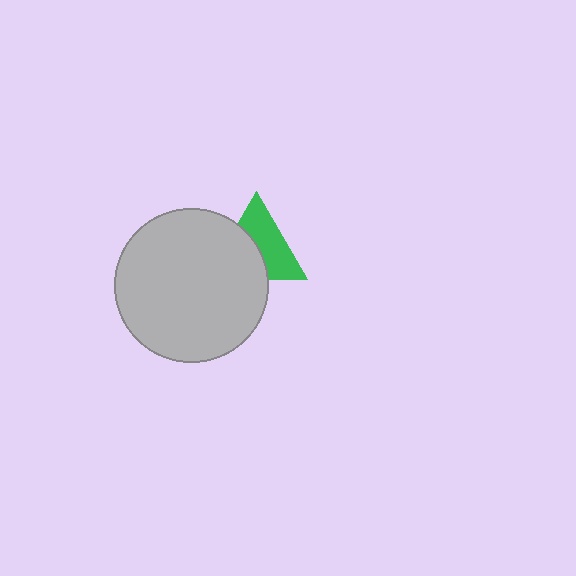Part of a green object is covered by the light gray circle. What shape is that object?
It is a triangle.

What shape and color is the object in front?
The object in front is a light gray circle.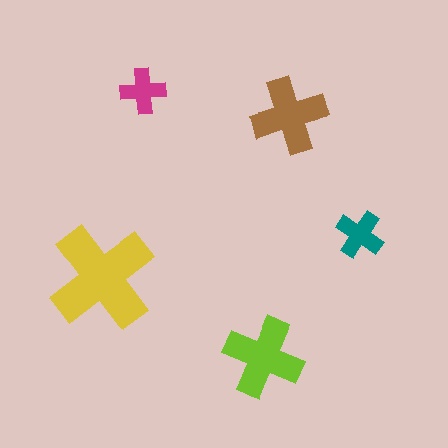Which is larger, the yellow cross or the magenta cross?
The yellow one.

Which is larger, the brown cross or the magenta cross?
The brown one.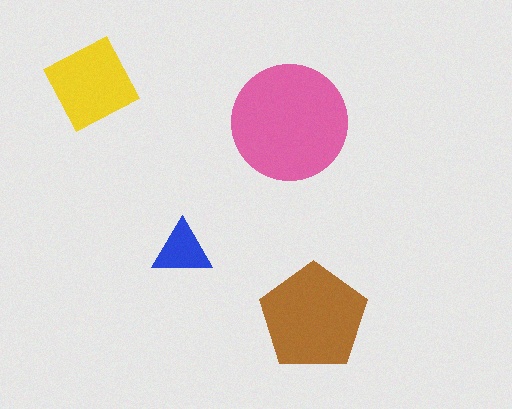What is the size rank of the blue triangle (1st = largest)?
4th.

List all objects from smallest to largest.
The blue triangle, the yellow diamond, the brown pentagon, the pink circle.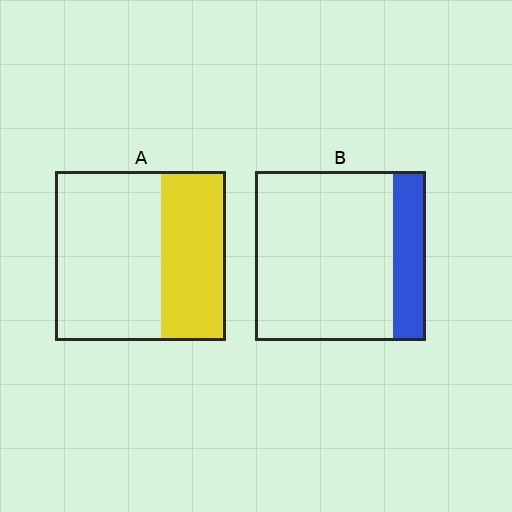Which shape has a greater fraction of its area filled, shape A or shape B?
Shape A.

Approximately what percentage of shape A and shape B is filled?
A is approximately 40% and B is approximately 20%.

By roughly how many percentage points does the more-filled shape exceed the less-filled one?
By roughly 20 percentage points (A over B).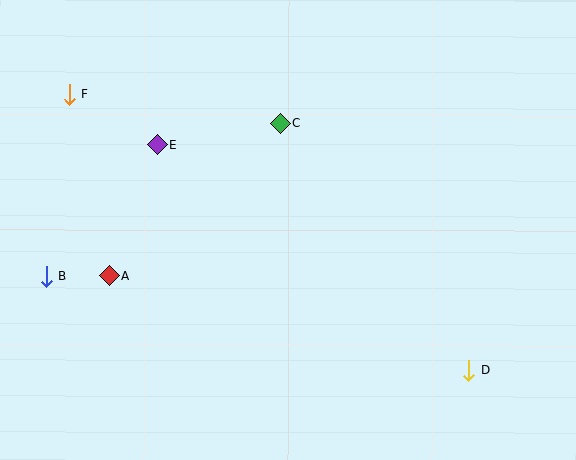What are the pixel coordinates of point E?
Point E is at (158, 144).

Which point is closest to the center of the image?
Point C at (281, 123) is closest to the center.